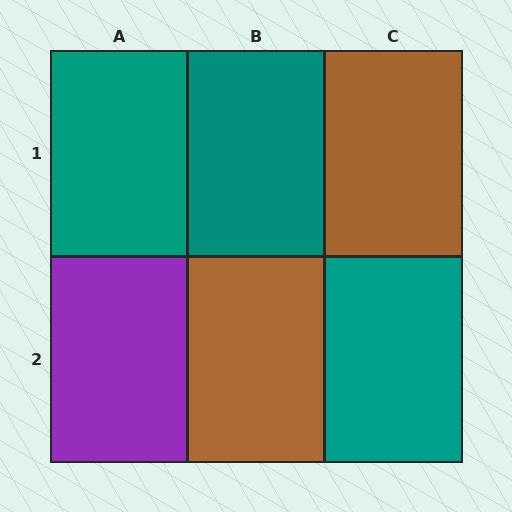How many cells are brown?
2 cells are brown.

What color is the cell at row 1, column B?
Teal.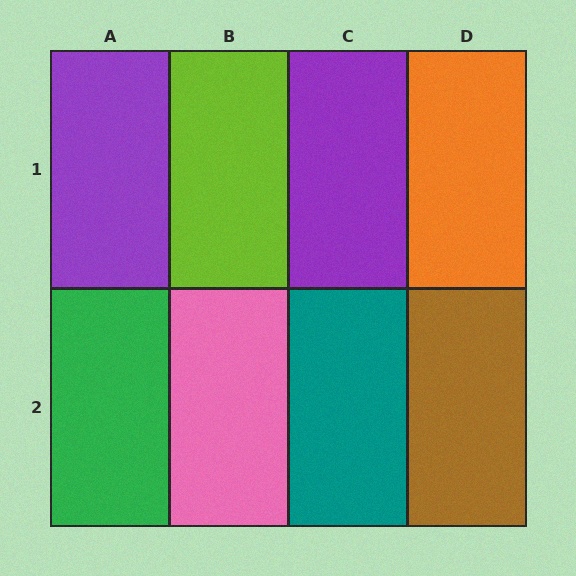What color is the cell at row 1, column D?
Orange.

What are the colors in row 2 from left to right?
Green, pink, teal, brown.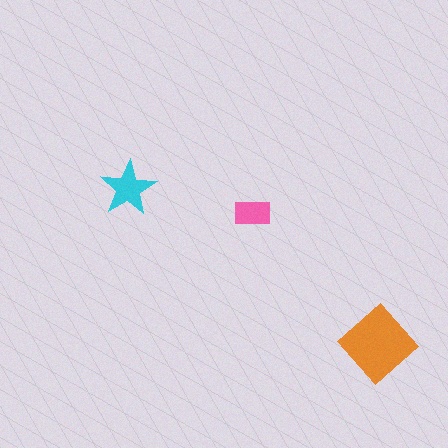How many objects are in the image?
There are 3 objects in the image.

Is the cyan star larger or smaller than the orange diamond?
Smaller.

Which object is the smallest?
The pink rectangle.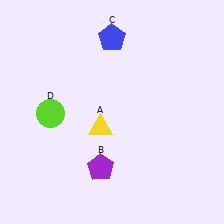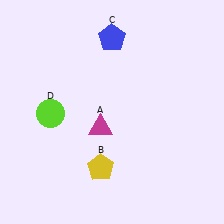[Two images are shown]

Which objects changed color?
A changed from yellow to magenta. B changed from purple to yellow.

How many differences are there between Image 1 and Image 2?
There are 2 differences between the two images.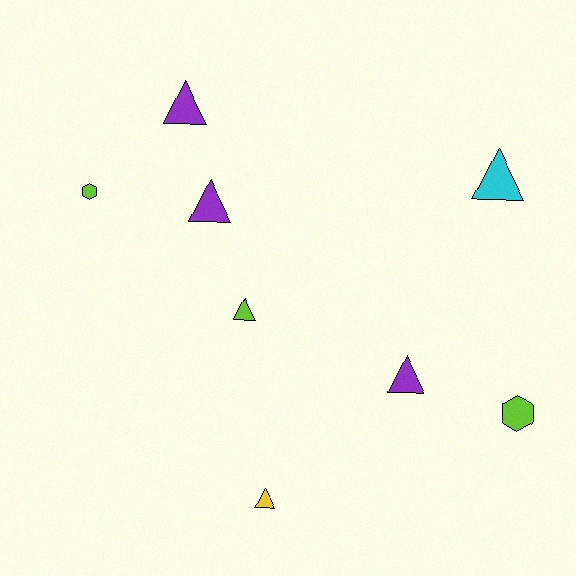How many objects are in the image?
There are 8 objects.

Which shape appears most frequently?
Triangle, with 6 objects.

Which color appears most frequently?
Purple, with 3 objects.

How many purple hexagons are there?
There are no purple hexagons.